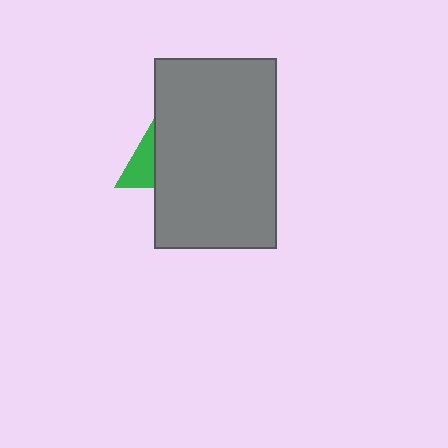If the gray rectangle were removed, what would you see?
You would see the complete green triangle.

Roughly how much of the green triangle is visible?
A small part of it is visible (roughly 33%).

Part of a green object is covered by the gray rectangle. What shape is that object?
It is a triangle.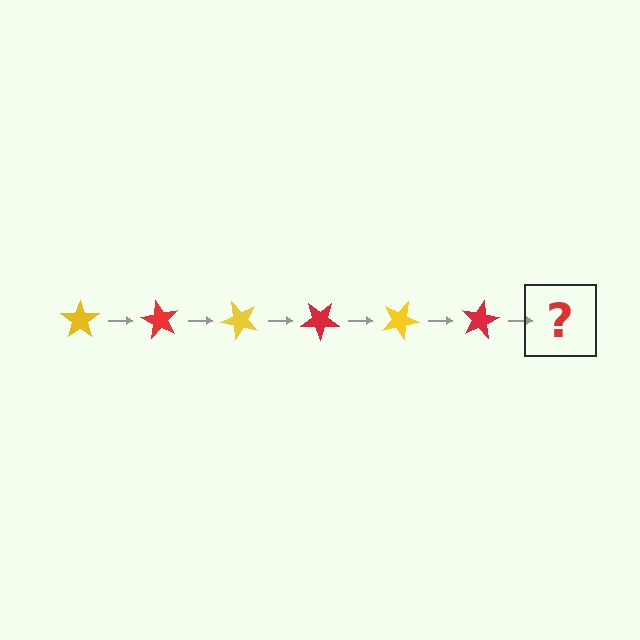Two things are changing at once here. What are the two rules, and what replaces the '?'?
The two rules are that it rotates 60 degrees each step and the color cycles through yellow and red. The '?' should be a yellow star, rotated 360 degrees from the start.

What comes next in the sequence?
The next element should be a yellow star, rotated 360 degrees from the start.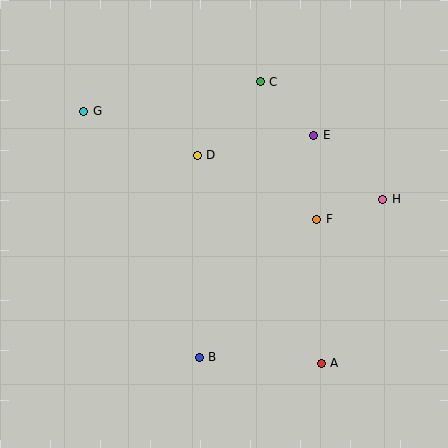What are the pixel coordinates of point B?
Point B is at (199, 357).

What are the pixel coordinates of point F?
Point F is at (317, 219).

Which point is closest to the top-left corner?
Point G is closest to the top-left corner.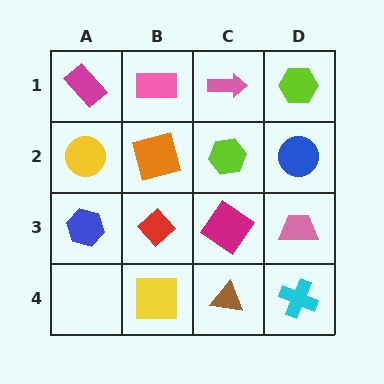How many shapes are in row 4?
3 shapes.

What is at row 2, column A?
A yellow circle.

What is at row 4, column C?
A brown triangle.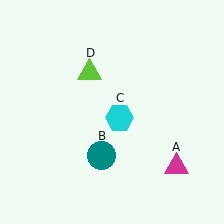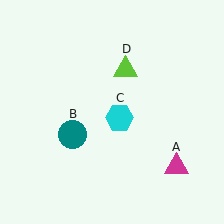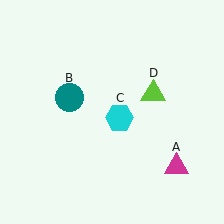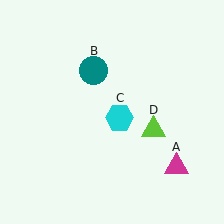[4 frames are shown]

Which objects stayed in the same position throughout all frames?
Magenta triangle (object A) and cyan hexagon (object C) remained stationary.